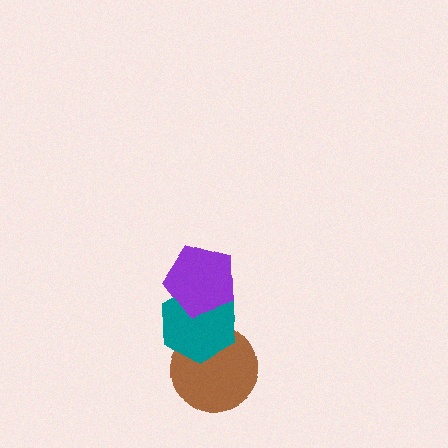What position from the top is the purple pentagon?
The purple pentagon is 1st from the top.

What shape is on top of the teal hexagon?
The purple pentagon is on top of the teal hexagon.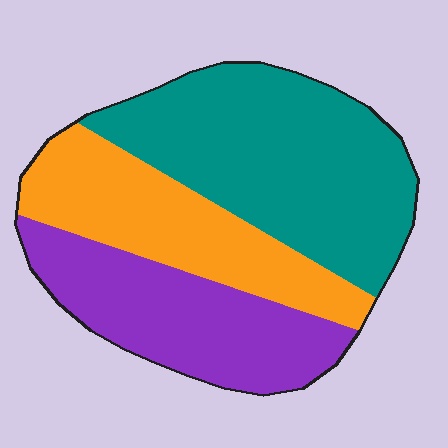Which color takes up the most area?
Teal, at roughly 45%.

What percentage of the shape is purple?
Purple takes up about one quarter (1/4) of the shape.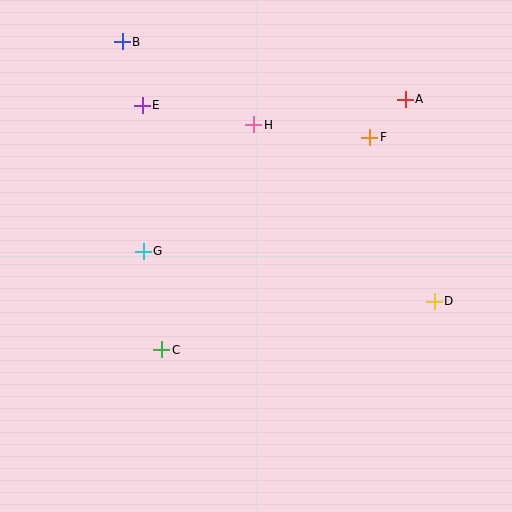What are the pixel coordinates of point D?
Point D is at (434, 301).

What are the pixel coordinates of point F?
Point F is at (370, 137).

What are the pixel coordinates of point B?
Point B is at (122, 42).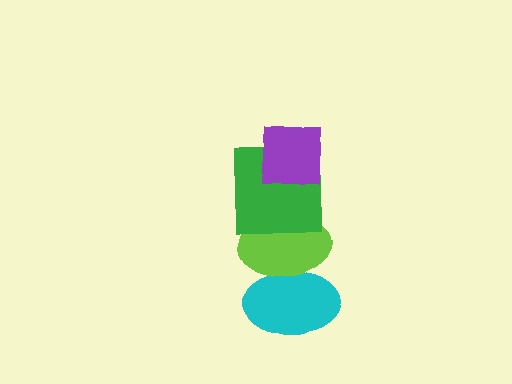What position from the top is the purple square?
The purple square is 1st from the top.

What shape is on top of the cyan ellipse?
The lime ellipse is on top of the cyan ellipse.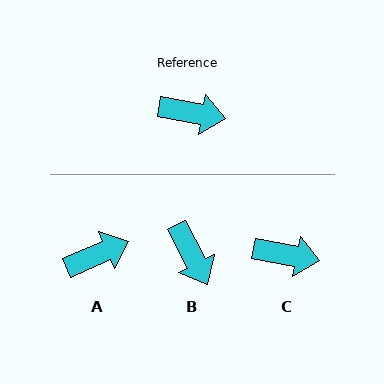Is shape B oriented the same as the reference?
No, it is off by about 52 degrees.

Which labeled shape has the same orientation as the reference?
C.